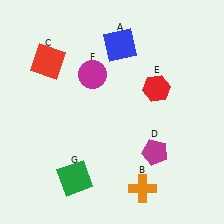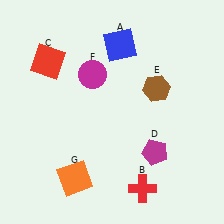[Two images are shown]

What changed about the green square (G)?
In Image 1, G is green. In Image 2, it changed to orange.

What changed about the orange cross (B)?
In Image 1, B is orange. In Image 2, it changed to red.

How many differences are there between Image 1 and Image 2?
There are 3 differences between the two images.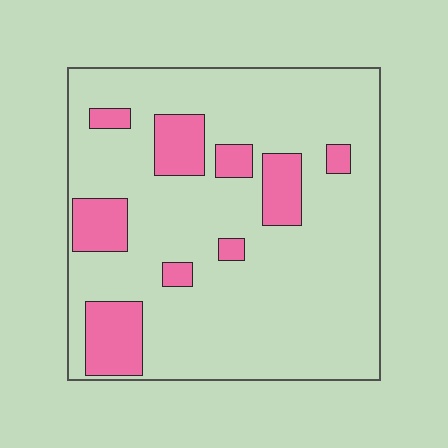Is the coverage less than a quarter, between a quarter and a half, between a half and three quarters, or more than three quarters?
Less than a quarter.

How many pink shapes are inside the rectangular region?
9.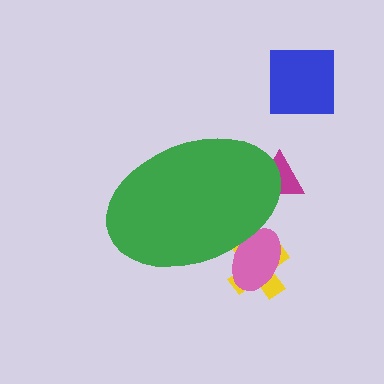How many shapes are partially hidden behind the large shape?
3 shapes are partially hidden.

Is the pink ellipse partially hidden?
Yes, the pink ellipse is partially hidden behind the green ellipse.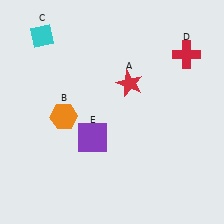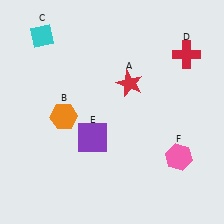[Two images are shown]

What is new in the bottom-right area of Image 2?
A pink hexagon (F) was added in the bottom-right area of Image 2.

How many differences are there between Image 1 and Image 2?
There is 1 difference between the two images.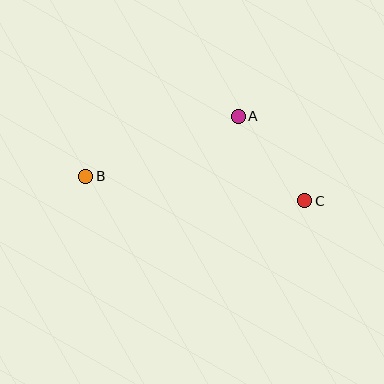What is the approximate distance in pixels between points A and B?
The distance between A and B is approximately 164 pixels.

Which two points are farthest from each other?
Points B and C are farthest from each other.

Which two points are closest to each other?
Points A and C are closest to each other.